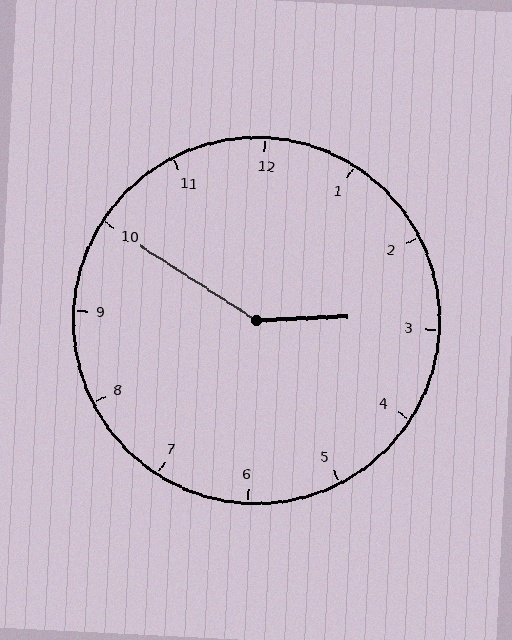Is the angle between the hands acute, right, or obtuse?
It is obtuse.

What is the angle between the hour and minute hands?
Approximately 145 degrees.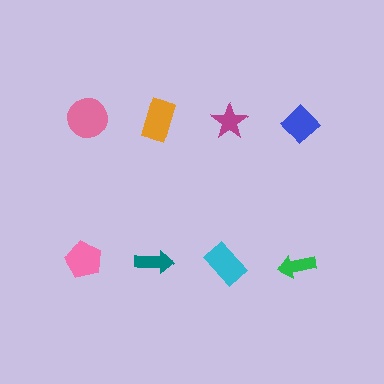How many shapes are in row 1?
4 shapes.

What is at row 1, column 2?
An orange rectangle.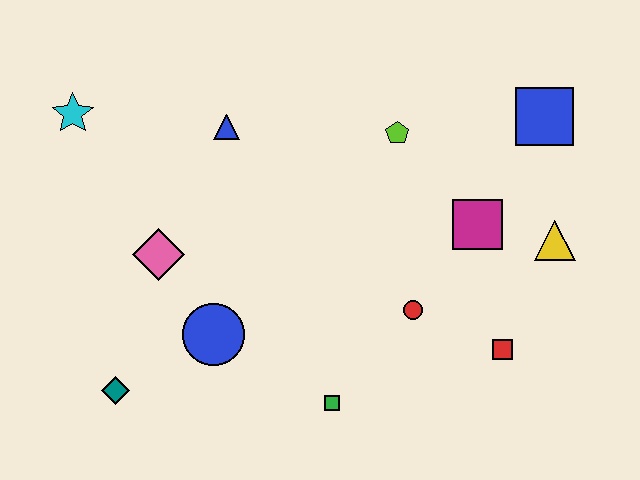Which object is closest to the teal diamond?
The blue circle is closest to the teal diamond.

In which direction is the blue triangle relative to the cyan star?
The blue triangle is to the right of the cyan star.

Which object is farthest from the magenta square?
The cyan star is farthest from the magenta square.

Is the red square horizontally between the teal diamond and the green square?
No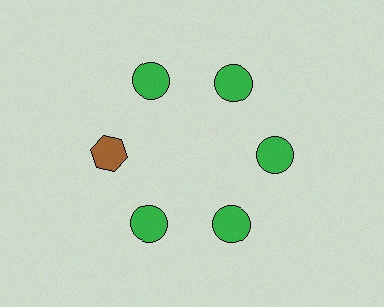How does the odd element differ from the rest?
It differs in both color (brown instead of green) and shape (hexagon instead of circle).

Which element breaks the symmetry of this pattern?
The brown hexagon at roughly the 9 o'clock position breaks the symmetry. All other shapes are green circles.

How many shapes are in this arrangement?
There are 6 shapes arranged in a ring pattern.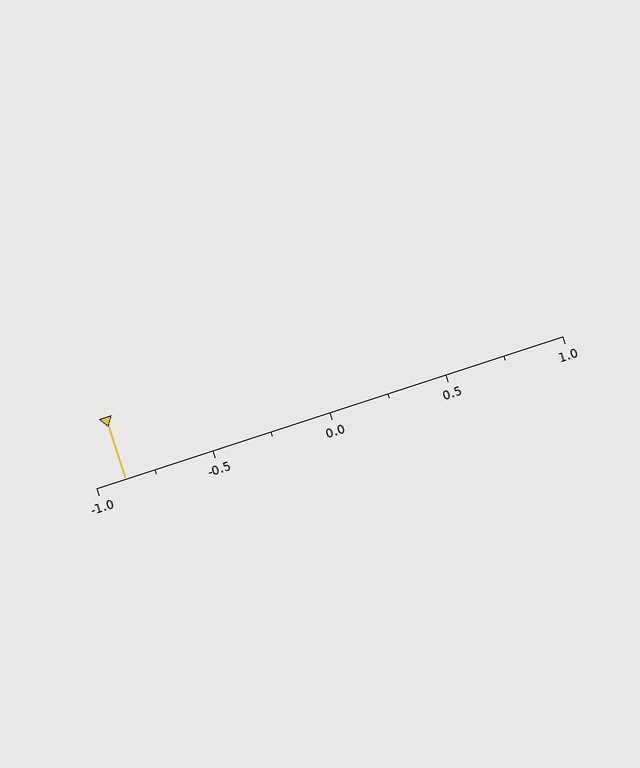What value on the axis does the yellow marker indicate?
The marker indicates approximately -0.88.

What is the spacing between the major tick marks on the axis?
The major ticks are spaced 0.5 apart.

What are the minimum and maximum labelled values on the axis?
The axis runs from -1.0 to 1.0.